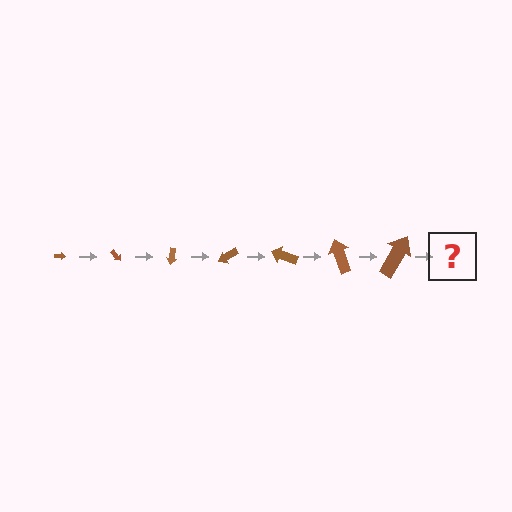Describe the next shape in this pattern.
It should be an arrow, larger than the previous one and rotated 350 degrees from the start.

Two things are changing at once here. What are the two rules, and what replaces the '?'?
The two rules are that the arrow grows larger each step and it rotates 50 degrees each step. The '?' should be an arrow, larger than the previous one and rotated 350 degrees from the start.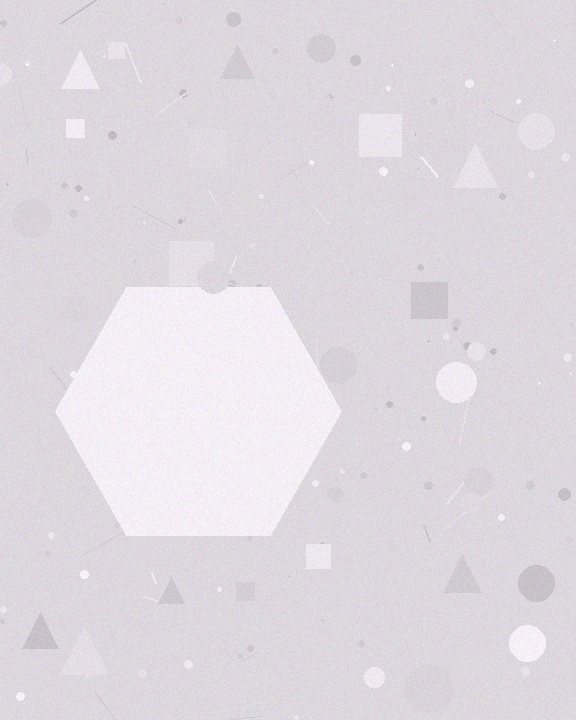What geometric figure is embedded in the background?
A hexagon is embedded in the background.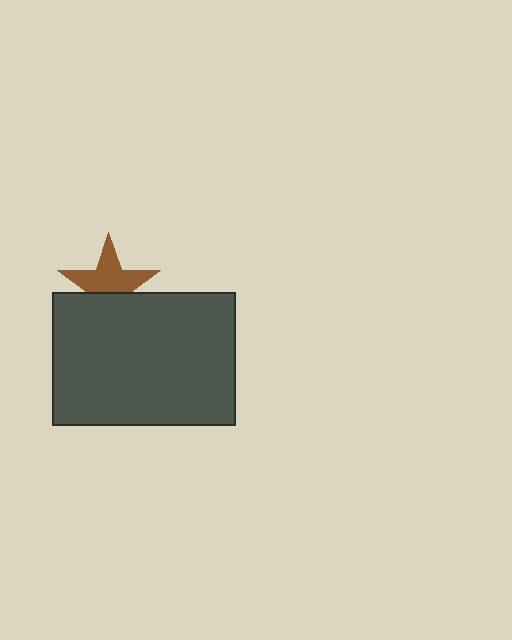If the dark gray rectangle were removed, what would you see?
You would see the complete brown star.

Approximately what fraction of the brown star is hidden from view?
Roughly 39% of the brown star is hidden behind the dark gray rectangle.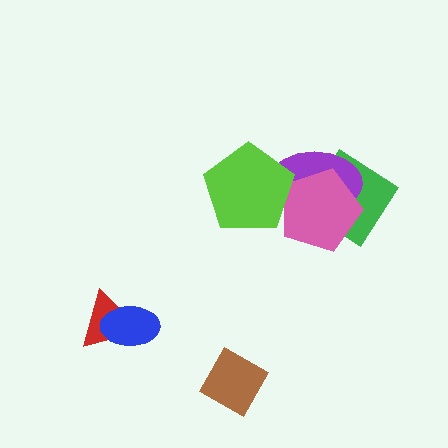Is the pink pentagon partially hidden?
Yes, it is partially covered by another shape.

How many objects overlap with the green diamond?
2 objects overlap with the green diamond.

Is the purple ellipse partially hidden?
Yes, it is partially covered by another shape.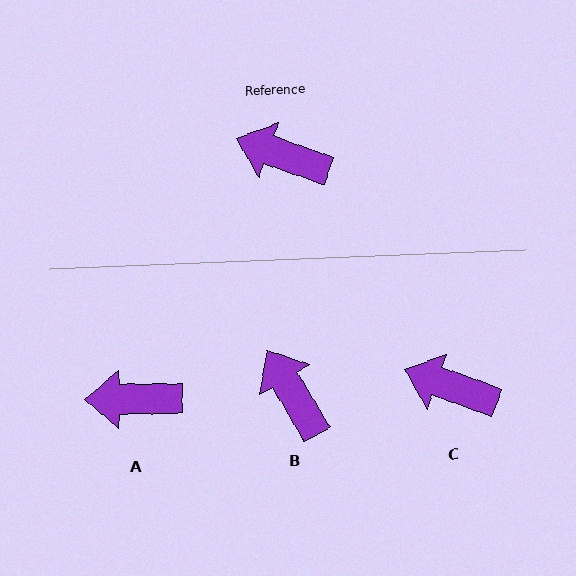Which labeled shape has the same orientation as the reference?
C.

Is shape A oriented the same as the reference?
No, it is off by about 20 degrees.